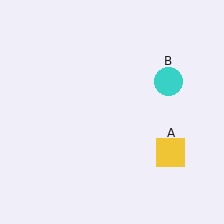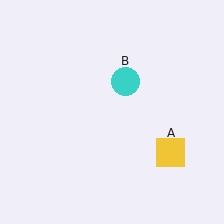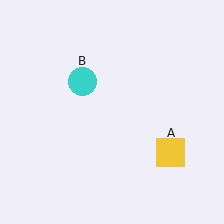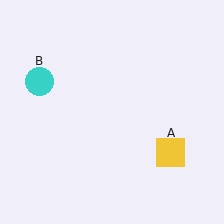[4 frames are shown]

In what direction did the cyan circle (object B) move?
The cyan circle (object B) moved left.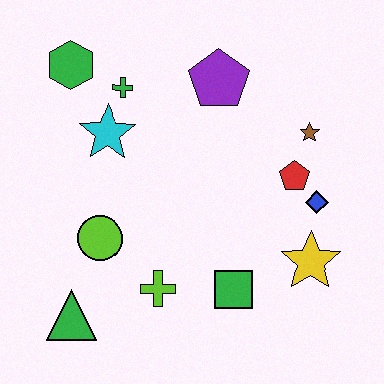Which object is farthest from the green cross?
The yellow star is farthest from the green cross.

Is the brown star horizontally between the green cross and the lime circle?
No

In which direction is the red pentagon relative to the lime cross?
The red pentagon is to the right of the lime cross.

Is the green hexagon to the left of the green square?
Yes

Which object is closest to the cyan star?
The green cross is closest to the cyan star.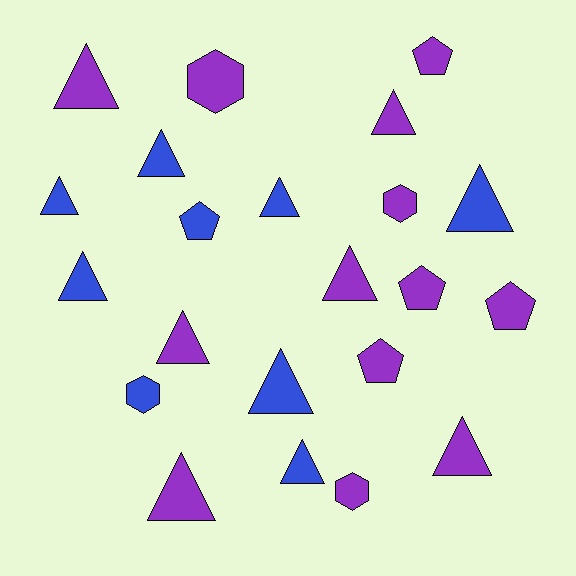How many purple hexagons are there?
There are 3 purple hexagons.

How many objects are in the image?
There are 22 objects.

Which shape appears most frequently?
Triangle, with 13 objects.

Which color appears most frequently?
Purple, with 13 objects.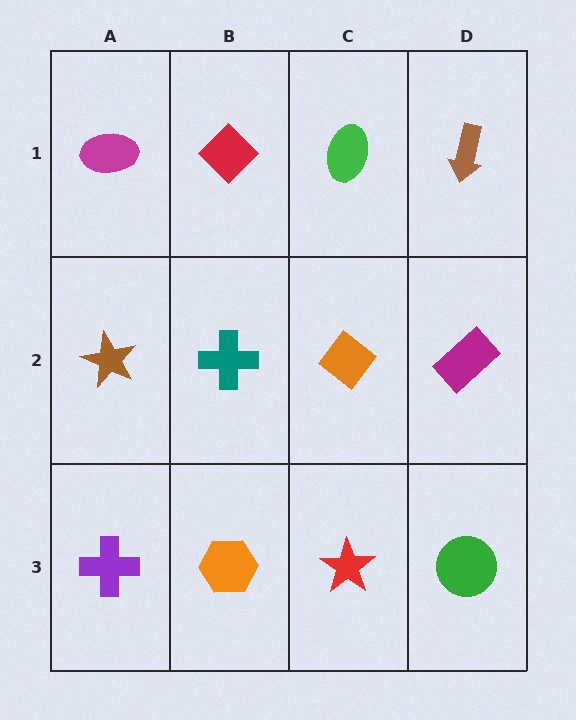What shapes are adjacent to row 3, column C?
An orange diamond (row 2, column C), an orange hexagon (row 3, column B), a green circle (row 3, column D).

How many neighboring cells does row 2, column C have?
4.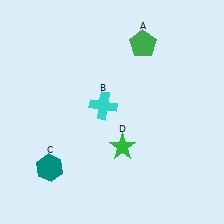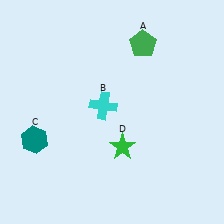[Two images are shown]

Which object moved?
The teal hexagon (C) moved up.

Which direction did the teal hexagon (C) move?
The teal hexagon (C) moved up.